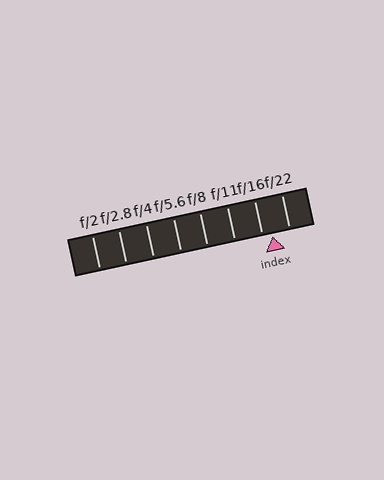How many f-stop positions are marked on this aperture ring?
There are 8 f-stop positions marked.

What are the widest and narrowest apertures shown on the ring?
The widest aperture shown is f/2 and the narrowest is f/22.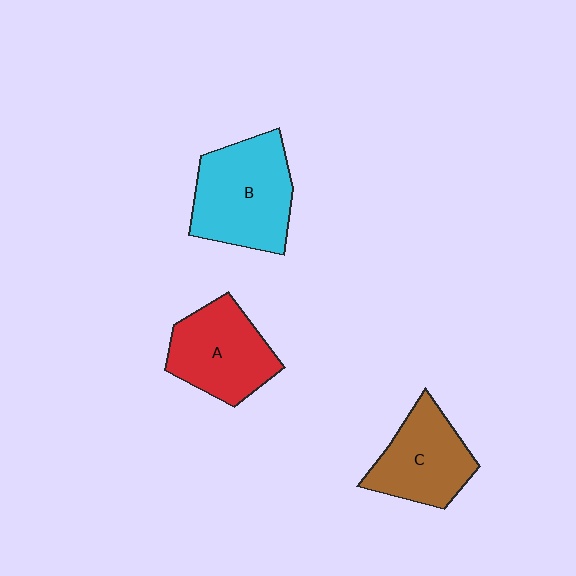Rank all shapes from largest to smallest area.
From largest to smallest: B (cyan), A (red), C (brown).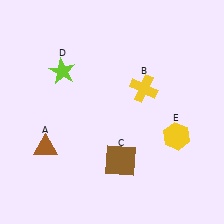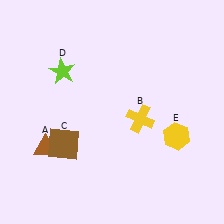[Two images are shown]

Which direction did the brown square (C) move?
The brown square (C) moved left.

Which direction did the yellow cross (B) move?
The yellow cross (B) moved down.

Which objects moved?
The objects that moved are: the yellow cross (B), the brown square (C).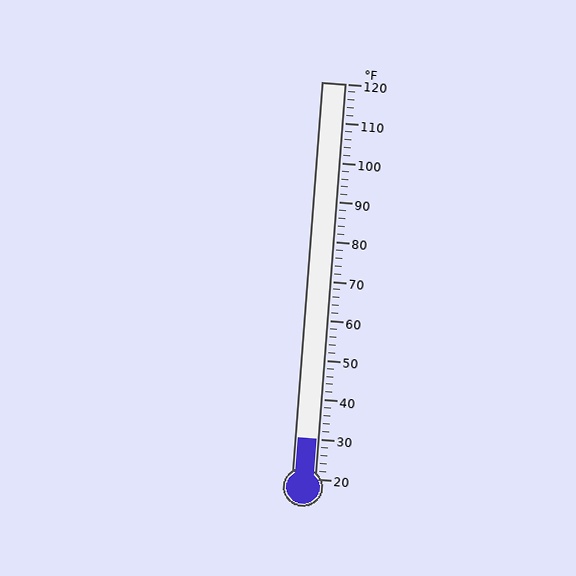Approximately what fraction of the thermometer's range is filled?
The thermometer is filled to approximately 10% of its range.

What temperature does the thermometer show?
The thermometer shows approximately 30°F.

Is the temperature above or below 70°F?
The temperature is below 70°F.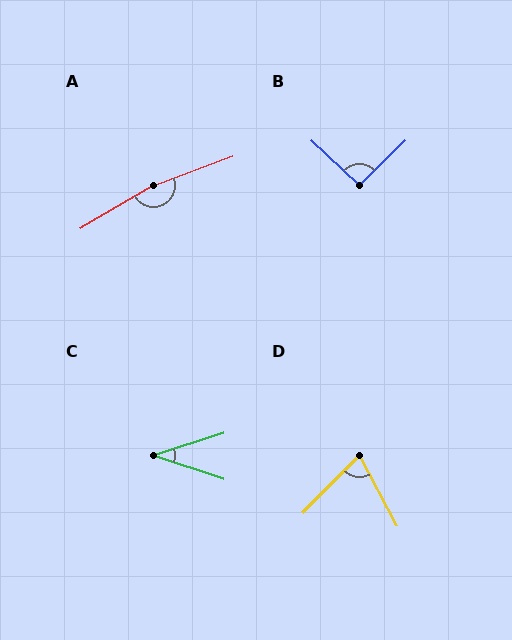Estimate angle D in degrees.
Approximately 73 degrees.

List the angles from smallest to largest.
C (36°), D (73°), B (92°), A (170°).